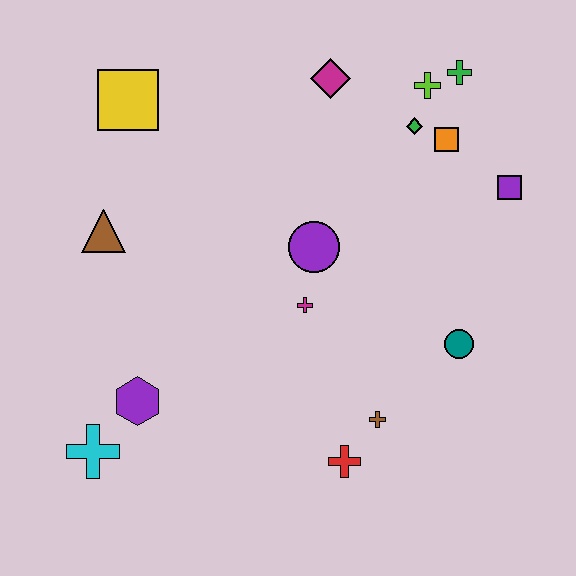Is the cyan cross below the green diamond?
Yes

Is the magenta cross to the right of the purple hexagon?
Yes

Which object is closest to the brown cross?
The red cross is closest to the brown cross.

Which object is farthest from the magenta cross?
The green cross is farthest from the magenta cross.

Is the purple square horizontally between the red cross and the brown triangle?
No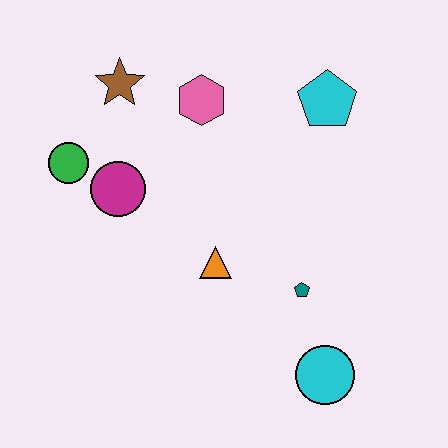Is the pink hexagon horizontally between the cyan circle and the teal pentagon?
No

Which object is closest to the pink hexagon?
The brown star is closest to the pink hexagon.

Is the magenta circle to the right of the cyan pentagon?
No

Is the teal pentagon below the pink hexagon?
Yes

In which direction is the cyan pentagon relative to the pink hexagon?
The cyan pentagon is to the right of the pink hexagon.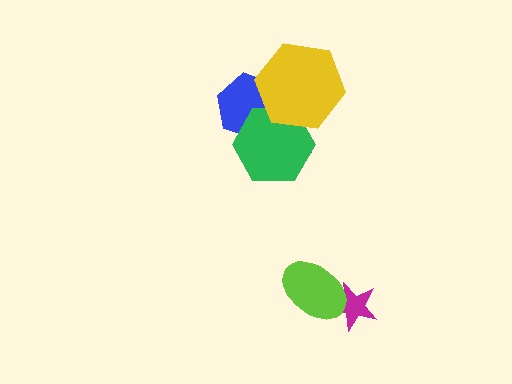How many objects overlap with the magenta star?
1 object overlaps with the magenta star.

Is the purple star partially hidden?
Yes, it is partially covered by another shape.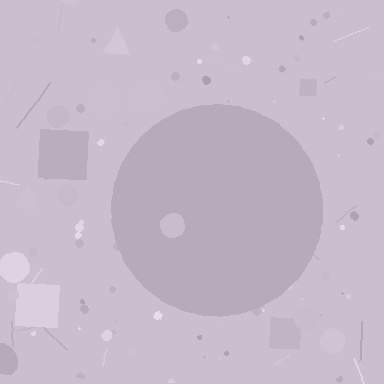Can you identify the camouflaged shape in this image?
The camouflaged shape is a circle.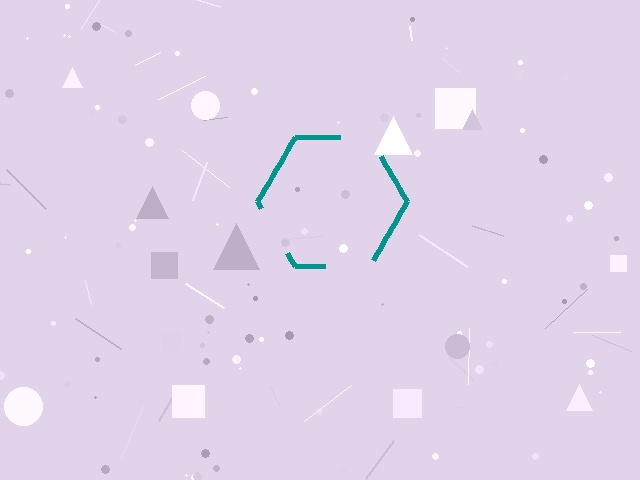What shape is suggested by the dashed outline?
The dashed outline suggests a hexagon.